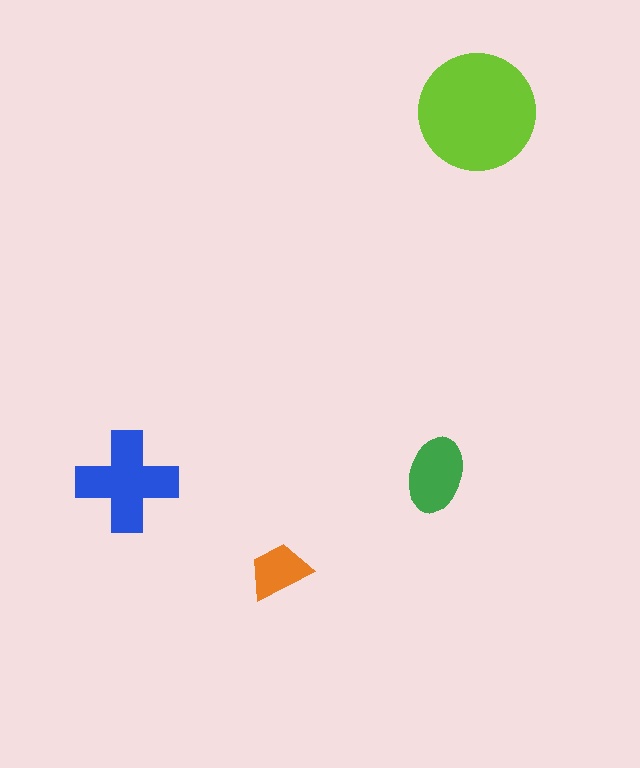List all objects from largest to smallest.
The lime circle, the blue cross, the green ellipse, the orange trapezoid.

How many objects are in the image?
There are 4 objects in the image.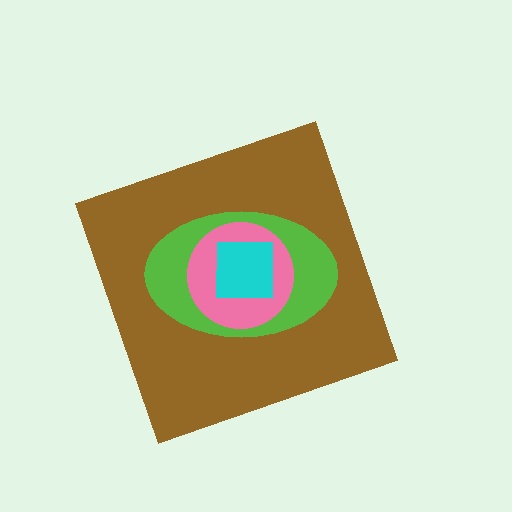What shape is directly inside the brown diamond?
The lime ellipse.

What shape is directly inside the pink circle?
The cyan square.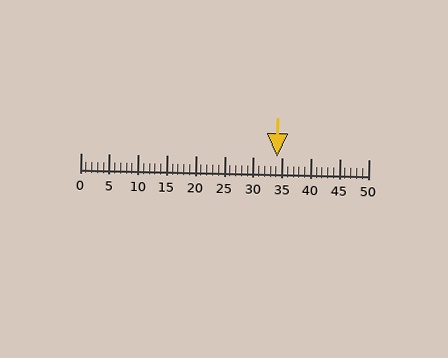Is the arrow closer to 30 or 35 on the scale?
The arrow is closer to 35.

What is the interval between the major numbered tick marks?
The major tick marks are spaced 5 units apart.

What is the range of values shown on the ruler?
The ruler shows values from 0 to 50.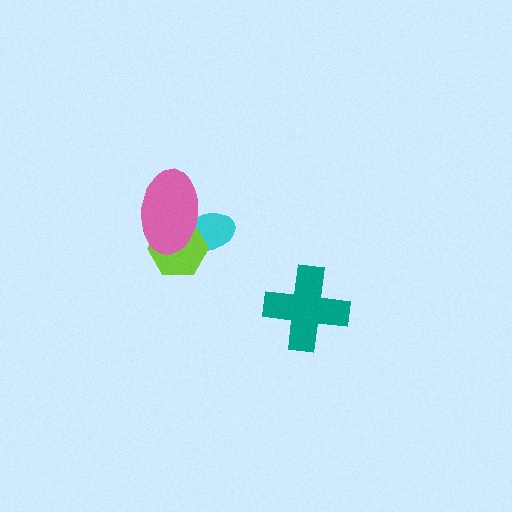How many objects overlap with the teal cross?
0 objects overlap with the teal cross.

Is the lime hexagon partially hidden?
Yes, it is partially covered by another shape.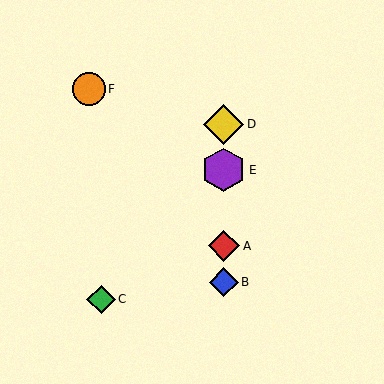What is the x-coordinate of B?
Object B is at x≈224.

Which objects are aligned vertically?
Objects A, B, D, E are aligned vertically.